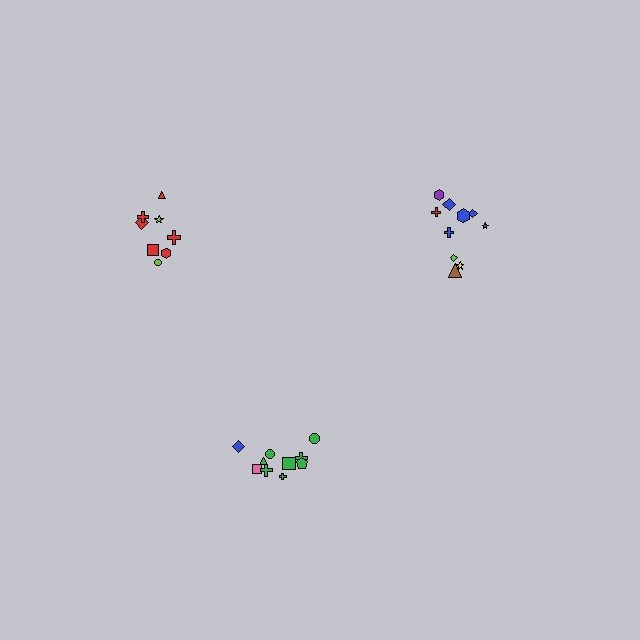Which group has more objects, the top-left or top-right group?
The top-right group.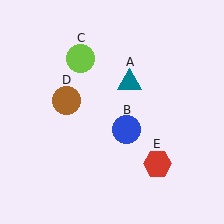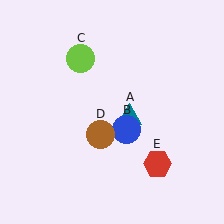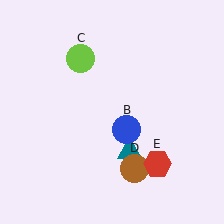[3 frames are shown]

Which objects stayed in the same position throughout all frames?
Blue circle (object B) and lime circle (object C) and red hexagon (object E) remained stationary.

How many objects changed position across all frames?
2 objects changed position: teal triangle (object A), brown circle (object D).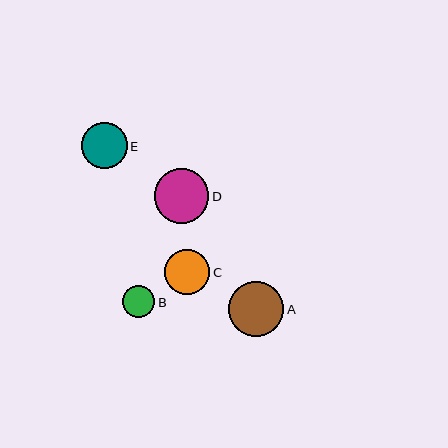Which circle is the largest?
Circle A is the largest with a size of approximately 55 pixels.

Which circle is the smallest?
Circle B is the smallest with a size of approximately 32 pixels.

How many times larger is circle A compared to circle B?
Circle A is approximately 1.7 times the size of circle B.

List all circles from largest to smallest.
From largest to smallest: A, D, E, C, B.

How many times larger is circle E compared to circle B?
Circle E is approximately 1.4 times the size of circle B.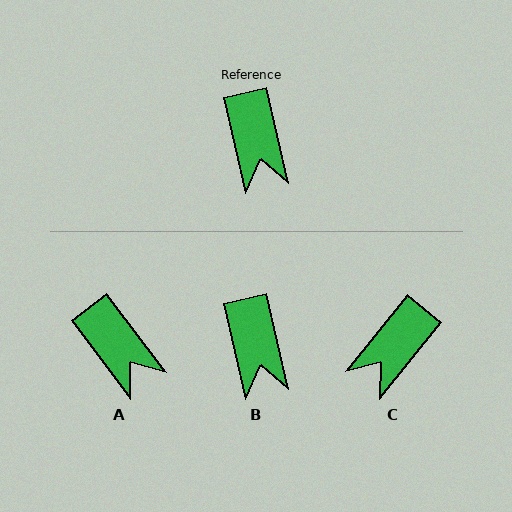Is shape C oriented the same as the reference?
No, it is off by about 52 degrees.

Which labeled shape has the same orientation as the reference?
B.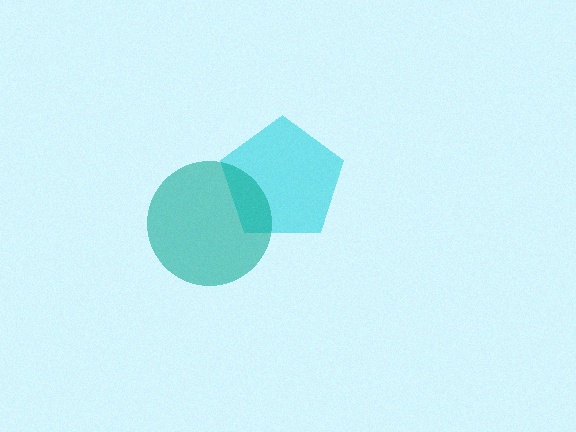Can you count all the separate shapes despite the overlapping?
Yes, there are 2 separate shapes.